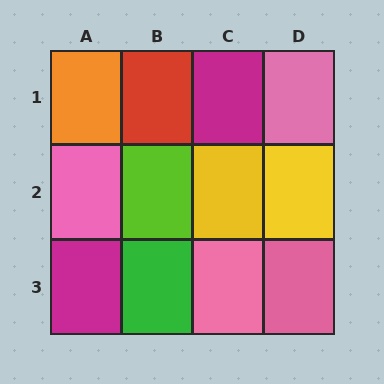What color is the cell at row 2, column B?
Lime.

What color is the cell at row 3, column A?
Magenta.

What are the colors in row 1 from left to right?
Orange, red, magenta, pink.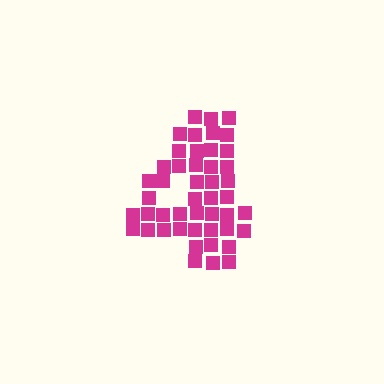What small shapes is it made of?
It is made of small squares.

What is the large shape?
The large shape is the digit 4.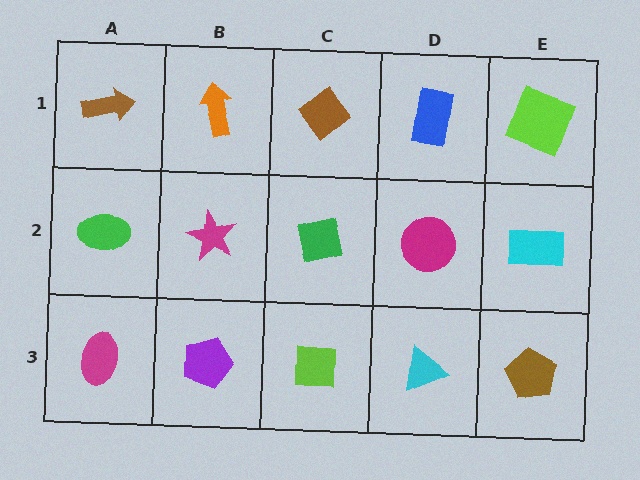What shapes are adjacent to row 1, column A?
A green ellipse (row 2, column A), an orange arrow (row 1, column B).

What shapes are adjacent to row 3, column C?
A green square (row 2, column C), a purple pentagon (row 3, column B), a cyan triangle (row 3, column D).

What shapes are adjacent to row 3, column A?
A green ellipse (row 2, column A), a purple pentagon (row 3, column B).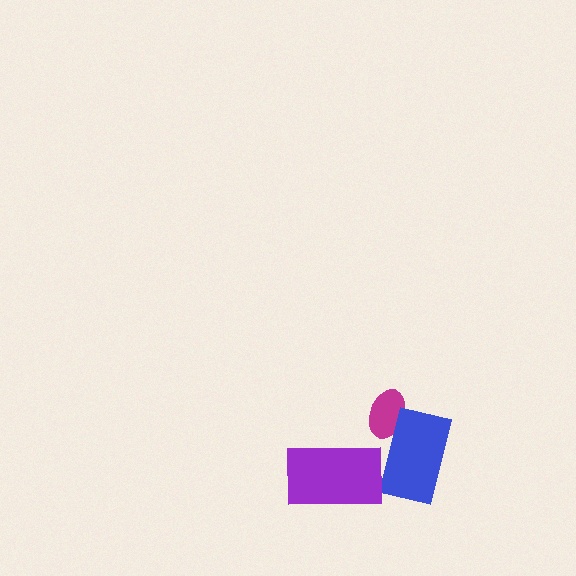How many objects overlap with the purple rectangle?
0 objects overlap with the purple rectangle.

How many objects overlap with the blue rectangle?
1 object overlaps with the blue rectangle.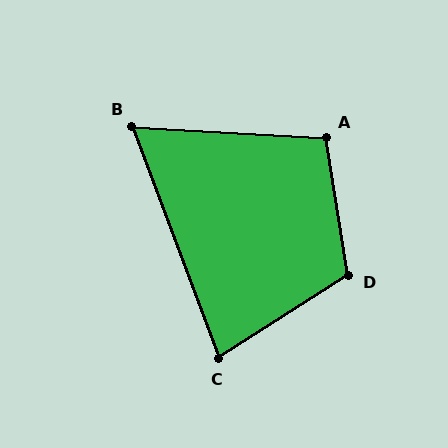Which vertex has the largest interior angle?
D, at approximately 114 degrees.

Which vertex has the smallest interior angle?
B, at approximately 66 degrees.